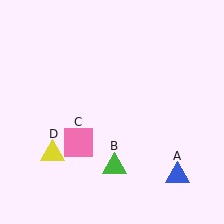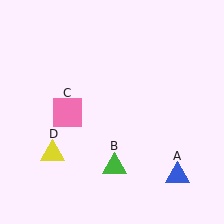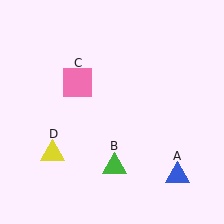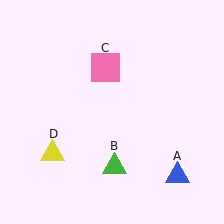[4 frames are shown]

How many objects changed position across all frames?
1 object changed position: pink square (object C).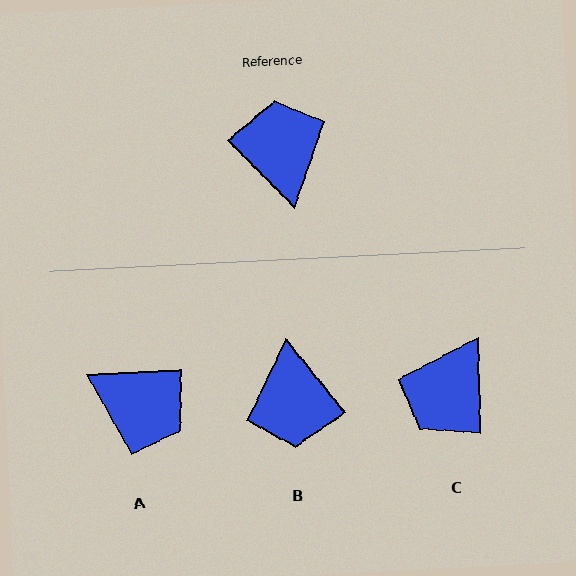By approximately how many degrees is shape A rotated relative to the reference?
Approximately 132 degrees clockwise.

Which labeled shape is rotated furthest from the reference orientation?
B, about 174 degrees away.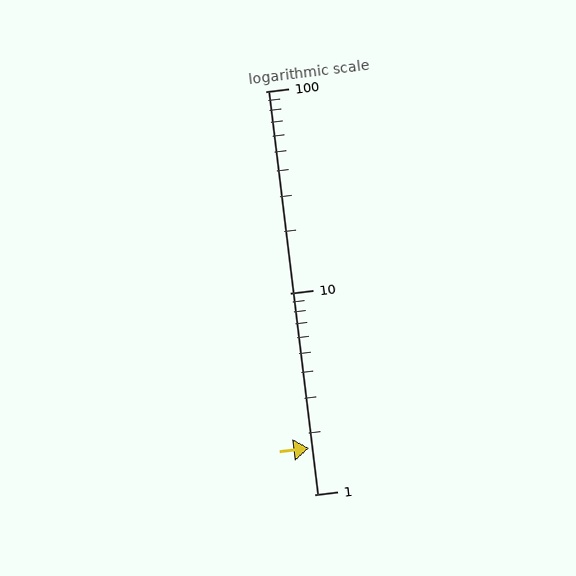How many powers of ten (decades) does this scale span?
The scale spans 2 decades, from 1 to 100.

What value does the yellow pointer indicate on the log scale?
The pointer indicates approximately 1.7.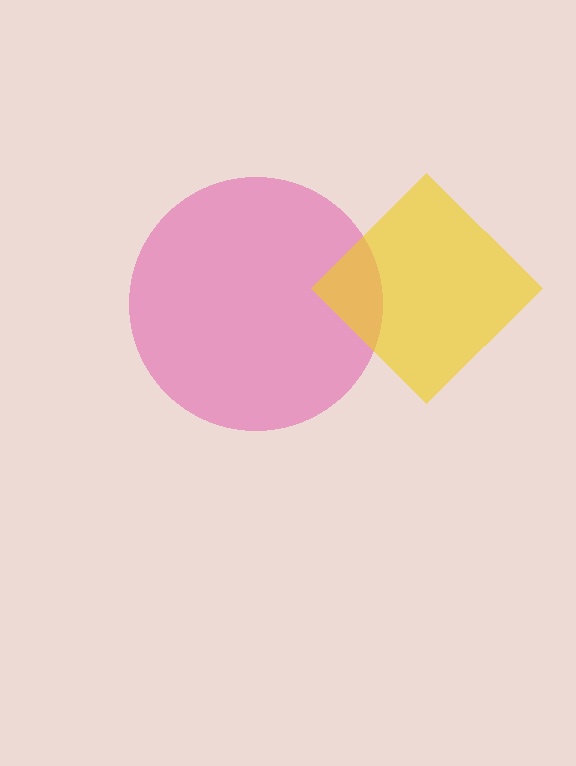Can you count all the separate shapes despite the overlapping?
Yes, there are 2 separate shapes.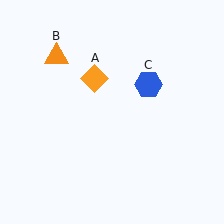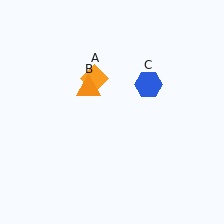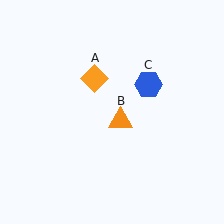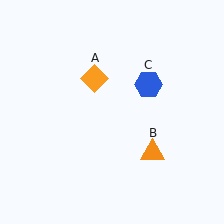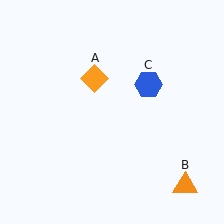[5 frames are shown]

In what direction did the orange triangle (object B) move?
The orange triangle (object B) moved down and to the right.